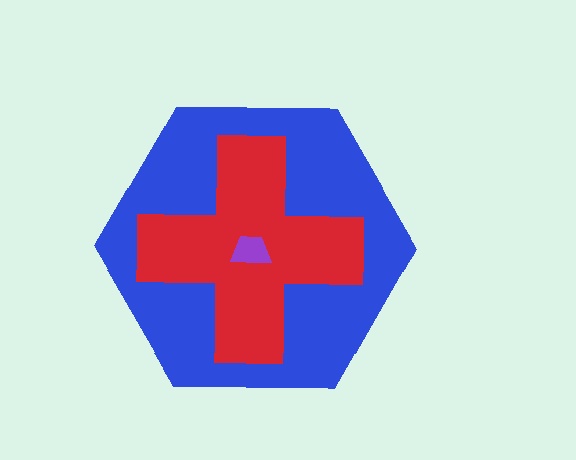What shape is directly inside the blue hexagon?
The red cross.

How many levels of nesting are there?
3.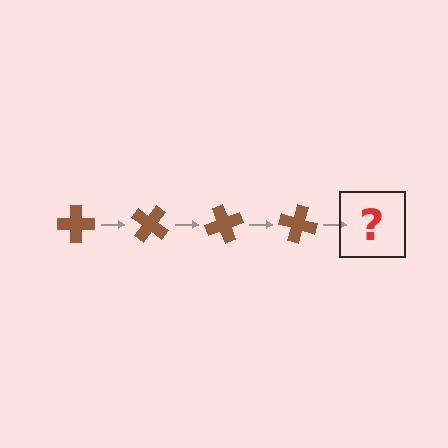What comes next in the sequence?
The next element should be a brown cross rotated 140 degrees.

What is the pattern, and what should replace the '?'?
The pattern is that the cross rotates 35 degrees each step. The '?' should be a brown cross rotated 140 degrees.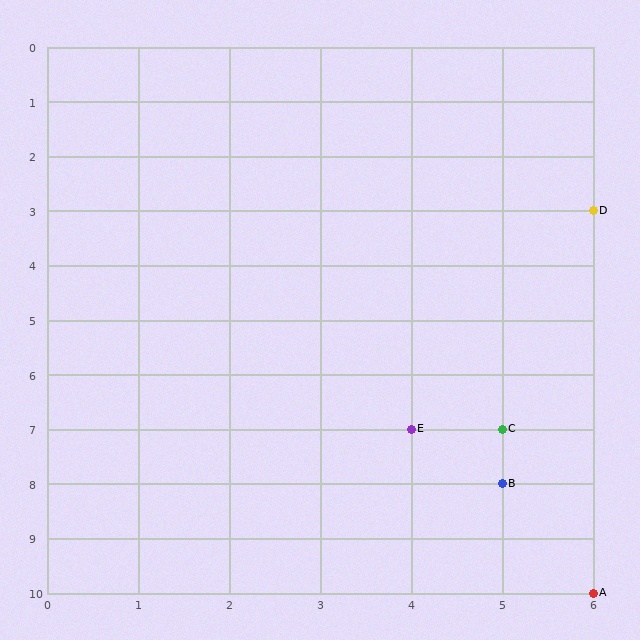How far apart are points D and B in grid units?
Points D and B are 1 column and 5 rows apart (about 5.1 grid units diagonally).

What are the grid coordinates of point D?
Point D is at grid coordinates (6, 3).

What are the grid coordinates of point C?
Point C is at grid coordinates (5, 7).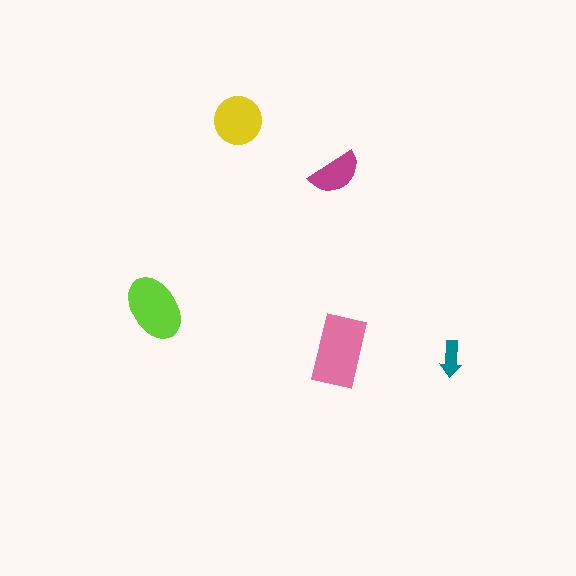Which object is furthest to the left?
The lime ellipse is leftmost.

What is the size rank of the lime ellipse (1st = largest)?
2nd.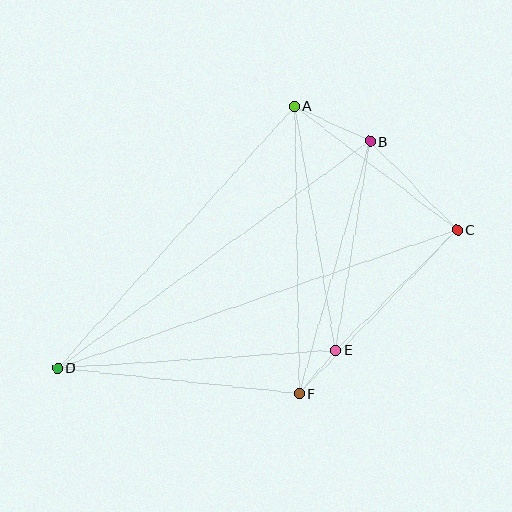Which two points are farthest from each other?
Points C and D are farthest from each other.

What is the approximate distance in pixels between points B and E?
The distance between B and E is approximately 211 pixels.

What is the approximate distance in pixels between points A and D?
The distance between A and D is approximately 353 pixels.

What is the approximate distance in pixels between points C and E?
The distance between C and E is approximately 170 pixels.